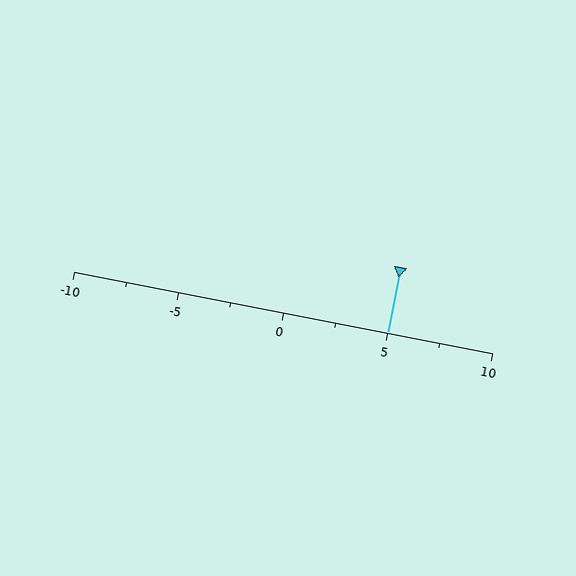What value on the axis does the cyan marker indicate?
The marker indicates approximately 5.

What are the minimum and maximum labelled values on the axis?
The axis runs from -10 to 10.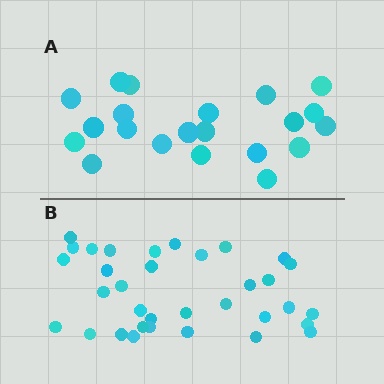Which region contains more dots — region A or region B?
Region B (the bottom region) has more dots.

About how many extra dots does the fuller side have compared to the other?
Region B has approximately 15 more dots than region A.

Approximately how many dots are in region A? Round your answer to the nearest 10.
About 20 dots. (The exact count is 21, which rounds to 20.)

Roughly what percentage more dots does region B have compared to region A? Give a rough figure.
About 60% more.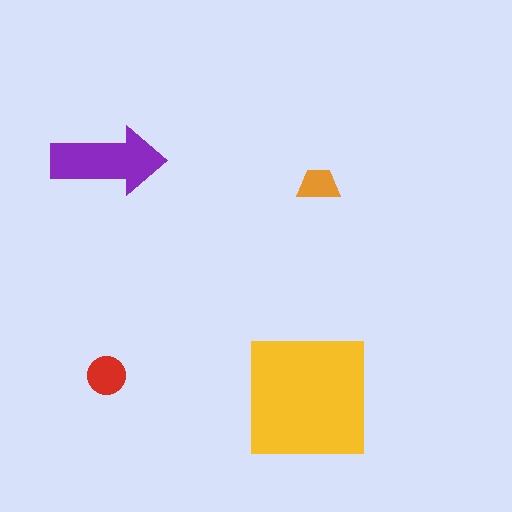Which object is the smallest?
The orange trapezoid.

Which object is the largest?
The yellow square.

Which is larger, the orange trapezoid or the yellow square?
The yellow square.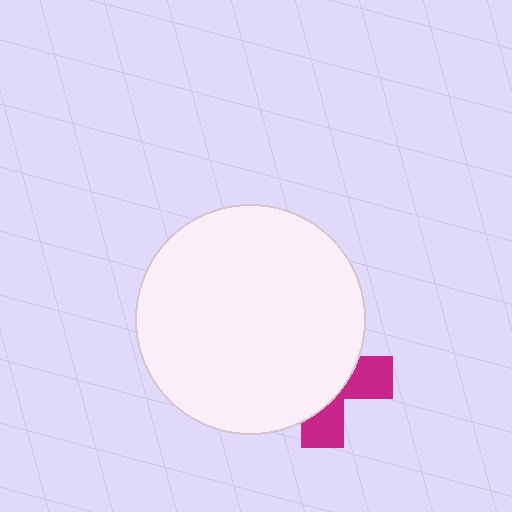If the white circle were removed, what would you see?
You would see the complete magenta cross.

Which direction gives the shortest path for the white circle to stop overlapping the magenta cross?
Moving toward the upper-left gives the shortest separation.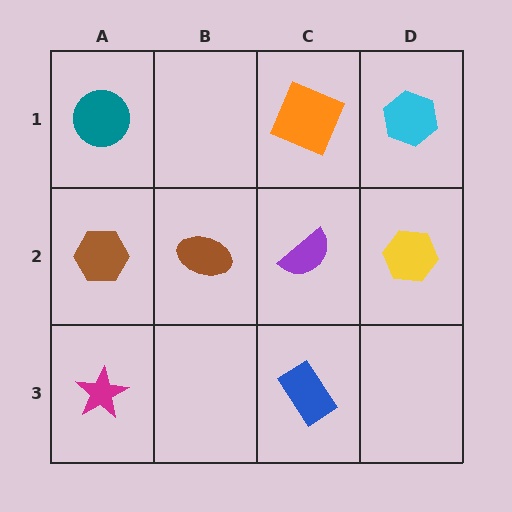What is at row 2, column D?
A yellow hexagon.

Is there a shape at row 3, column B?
No, that cell is empty.